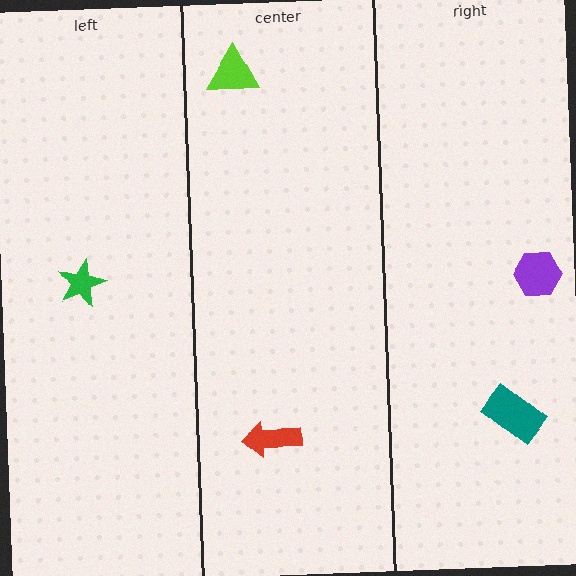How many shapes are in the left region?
1.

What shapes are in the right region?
The teal rectangle, the purple hexagon.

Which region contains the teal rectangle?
The right region.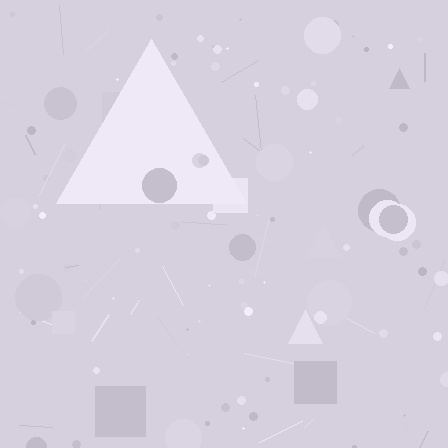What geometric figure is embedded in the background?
A triangle is embedded in the background.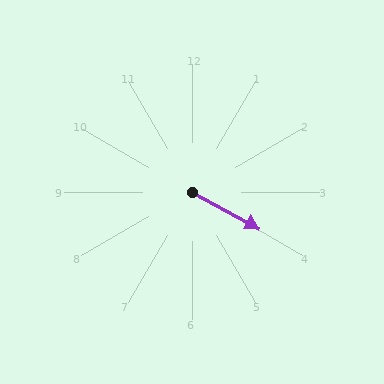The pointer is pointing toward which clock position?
Roughly 4 o'clock.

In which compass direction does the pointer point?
Southeast.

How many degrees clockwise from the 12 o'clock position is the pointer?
Approximately 118 degrees.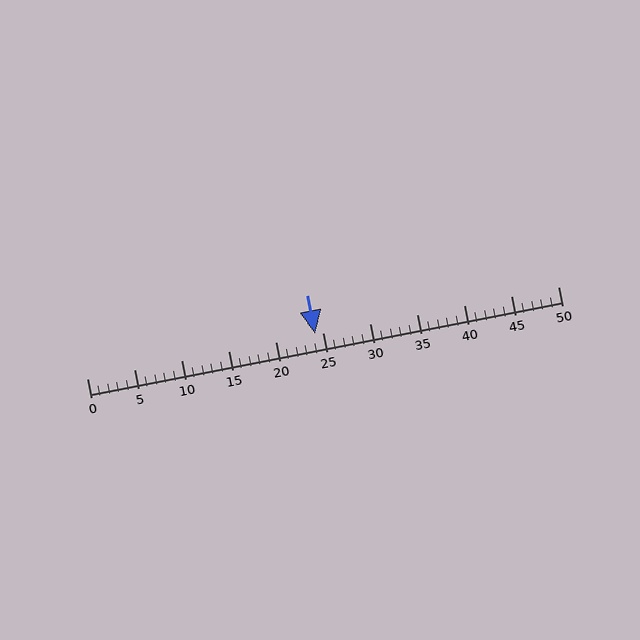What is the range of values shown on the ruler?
The ruler shows values from 0 to 50.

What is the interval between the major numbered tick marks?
The major tick marks are spaced 5 units apart.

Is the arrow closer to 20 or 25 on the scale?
The arrow is closer to 25.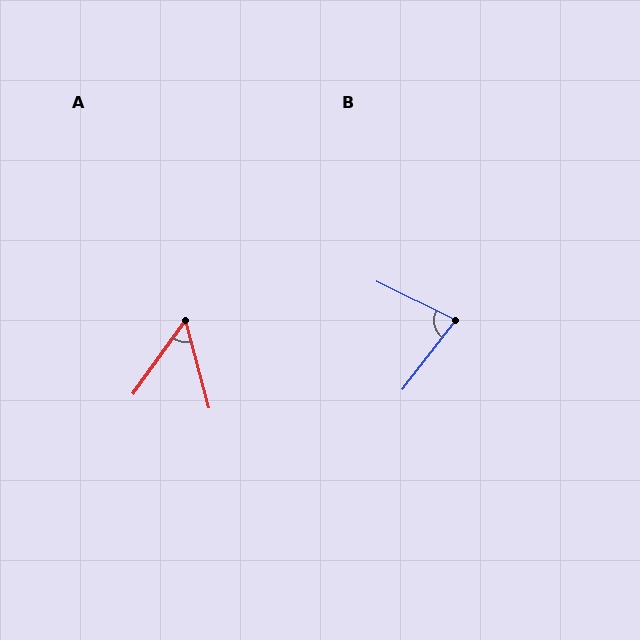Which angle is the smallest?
A, at approximately 50 degrees.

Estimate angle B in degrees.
Approximately 78 degrees.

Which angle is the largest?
B, at approximately 78 degrees.